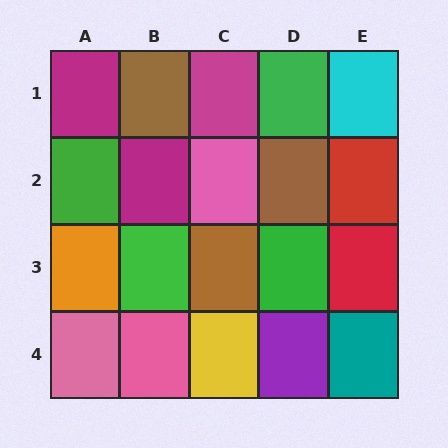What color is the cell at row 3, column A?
Orange.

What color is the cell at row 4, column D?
Purple.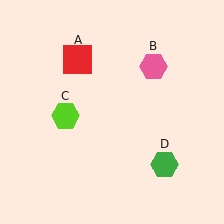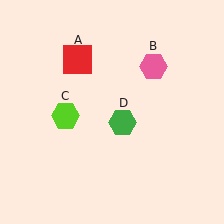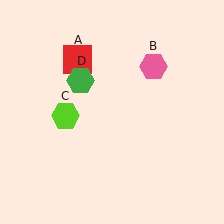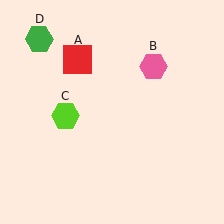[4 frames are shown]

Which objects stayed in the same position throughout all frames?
Red square (object A) and pink hexagon (object B) and lime hexagon (object C) remained stationary.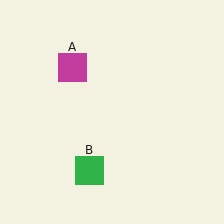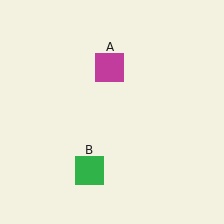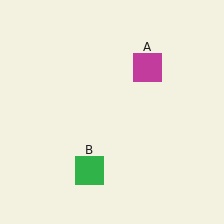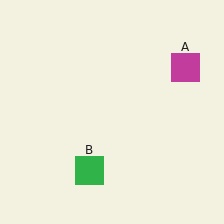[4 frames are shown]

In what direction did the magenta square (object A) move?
The magenta square (object A) moved right.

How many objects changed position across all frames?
1 object changed position: magenta square (object A).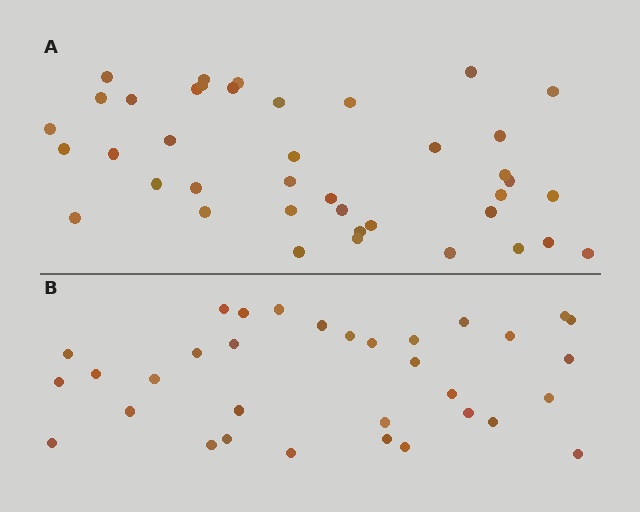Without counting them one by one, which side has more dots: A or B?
Region A (the top region) has more dots.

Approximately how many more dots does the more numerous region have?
Region A has roughly 8 or so more dots than region B.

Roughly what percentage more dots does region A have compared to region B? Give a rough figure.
About 20% more.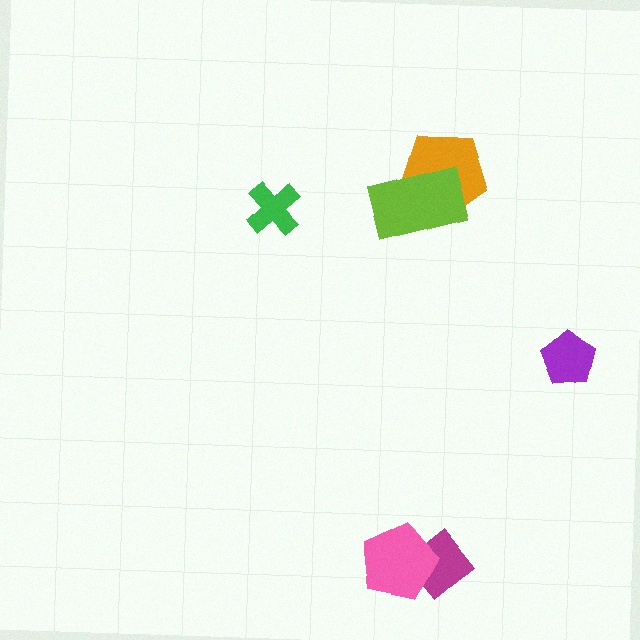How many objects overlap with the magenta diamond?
1 object overlaps with the magenta diamond.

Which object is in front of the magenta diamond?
The pink pentagon is in front of the magenta diamond.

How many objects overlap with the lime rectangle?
1 object overlaps with the lime rectangle.